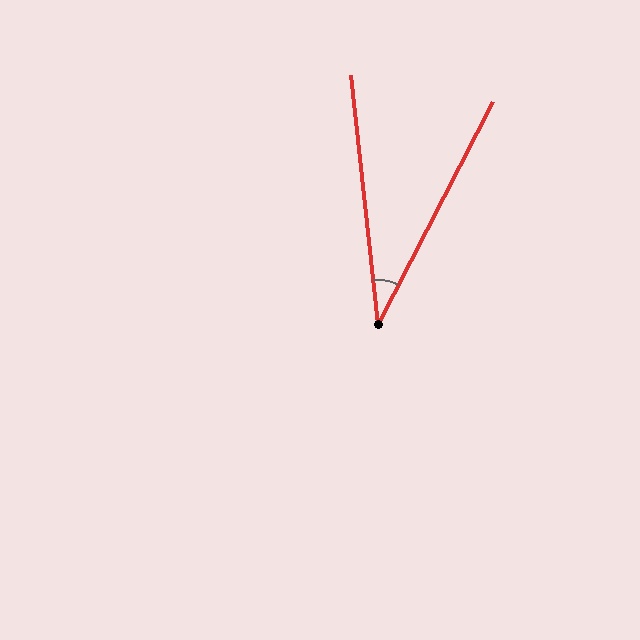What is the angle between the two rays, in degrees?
Approximately 34 degrees.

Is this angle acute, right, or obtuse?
It is acute.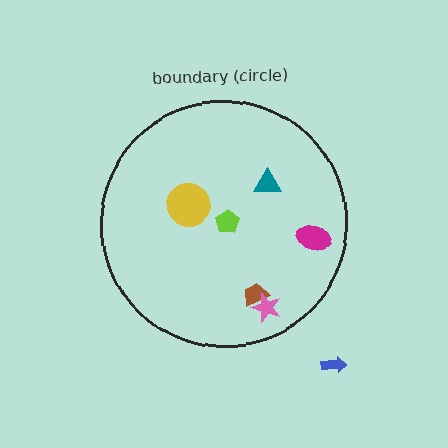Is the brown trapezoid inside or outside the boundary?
Inside.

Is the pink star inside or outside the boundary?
Inside.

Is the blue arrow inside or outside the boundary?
Outside.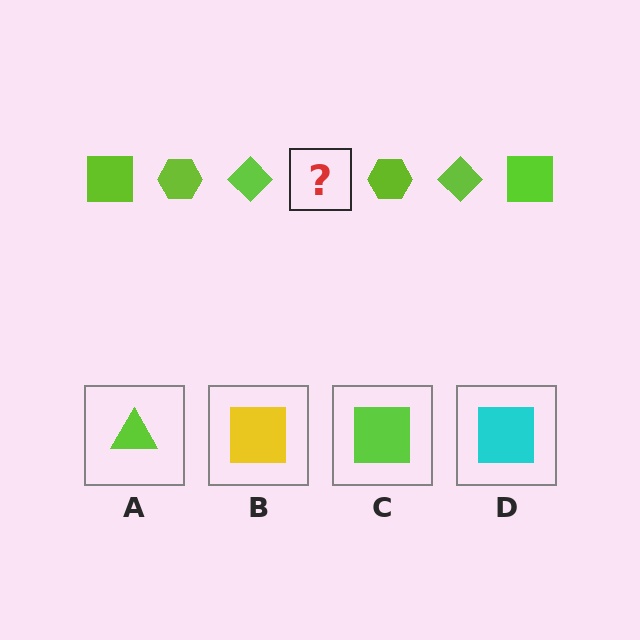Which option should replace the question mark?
Option C.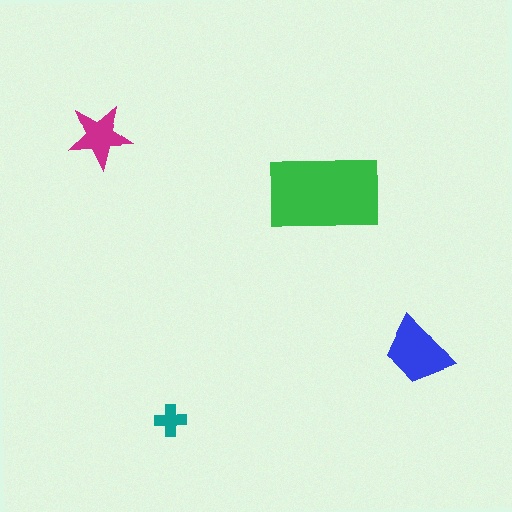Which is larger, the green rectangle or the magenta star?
The green rectangle.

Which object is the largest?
The green rectangle.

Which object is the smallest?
The teal cross.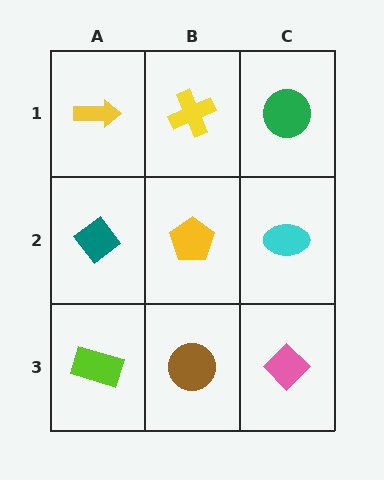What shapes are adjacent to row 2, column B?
A yellow cross (row 1, column B), a brown circle (row 3, column B), a teal diamond (row 2, column A), a cyan ellipse (row 2, column C).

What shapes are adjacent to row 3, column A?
A teal diamond (row 2, column A), a brown circle (row 3, column B).